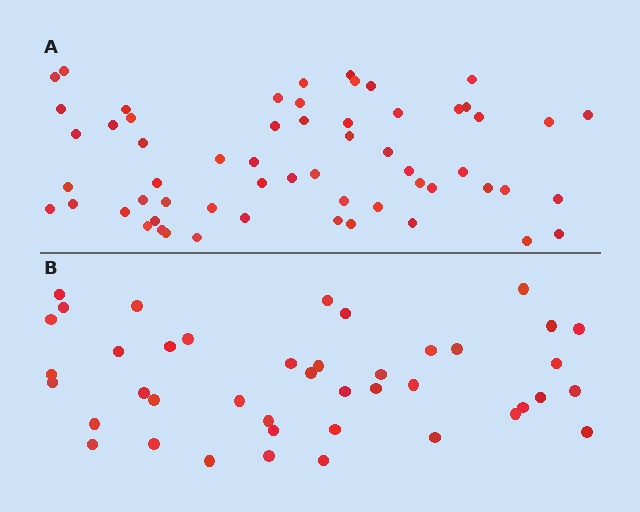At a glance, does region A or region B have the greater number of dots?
Region A (the top region) has more dots.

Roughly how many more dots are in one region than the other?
Region A has approximately 15 more dots than region B.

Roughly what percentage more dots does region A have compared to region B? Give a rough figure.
About 40% more.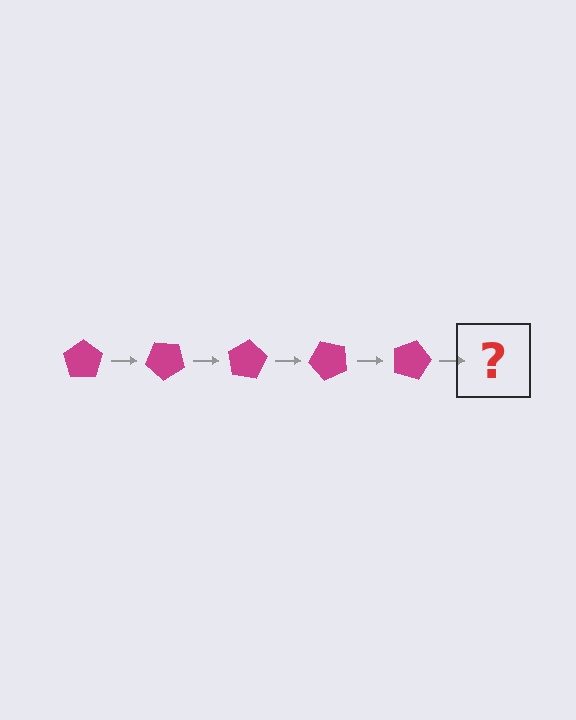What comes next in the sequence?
The next element should be a magenta pentagon rotated 200 degrees.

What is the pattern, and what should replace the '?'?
The pattern is that the pentagon rotates 40 degrees each step. The '?' should be a magenta pentagon rotated 200 degrees.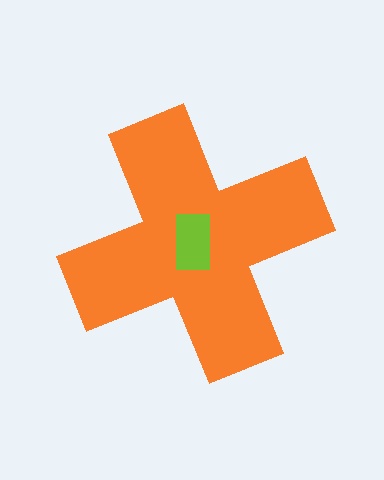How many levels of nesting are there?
2.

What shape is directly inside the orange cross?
The lime rectangle.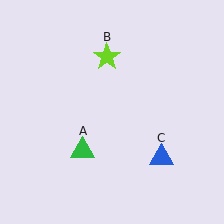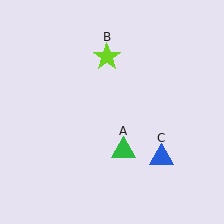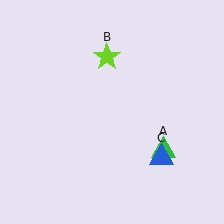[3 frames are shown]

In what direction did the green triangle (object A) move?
The green triangle (object A) moved right.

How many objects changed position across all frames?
1 object changed position: green triangle (object A).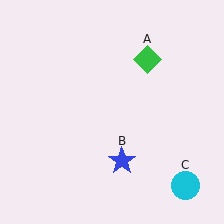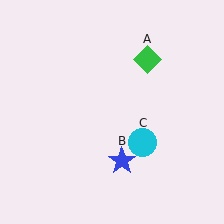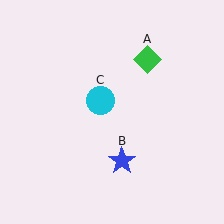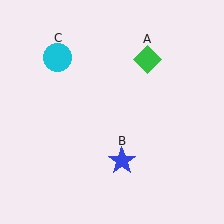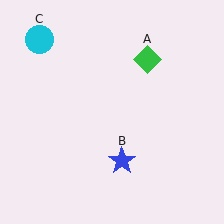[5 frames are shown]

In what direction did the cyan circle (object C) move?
The cyan circle (object C) moved up and to the left.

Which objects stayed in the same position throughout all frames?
Green diamond (object A) and blue star (object B) remained stationary.